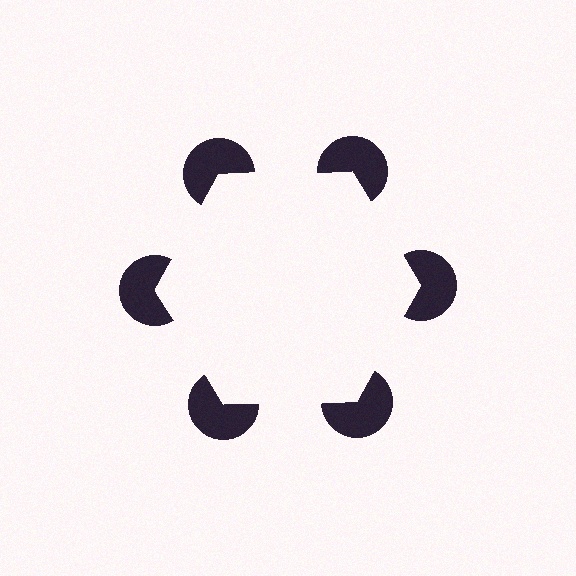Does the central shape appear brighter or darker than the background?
It typically appears slightly brighter than the background, even though no actual brightness change is drawn.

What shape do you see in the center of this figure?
An illusory hexagon — its edges are inferred from the aligned wedge cuts in the pac-man discs, not physically drawn.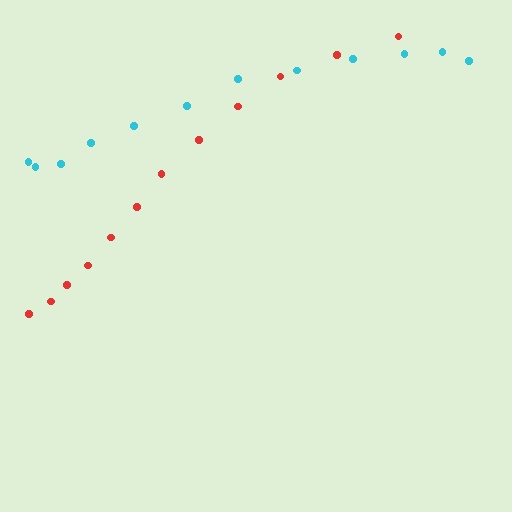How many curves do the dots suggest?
There are 2 distinct paths.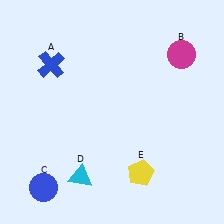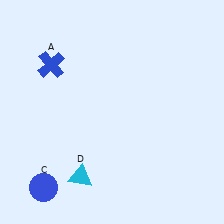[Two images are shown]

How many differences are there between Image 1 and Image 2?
There are 2 differences between the two images.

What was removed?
The magenta circle (B), the yellow pentagon (E) were removed in Image 2.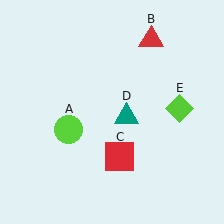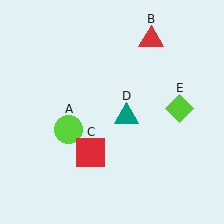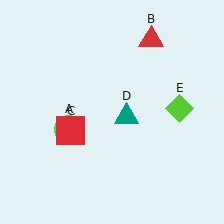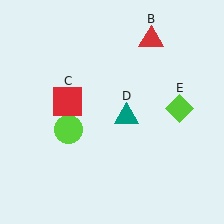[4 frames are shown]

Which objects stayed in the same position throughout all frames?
Lime circle (object A) and red triangle (object B) and teal triangle (object D) and lime diamond (object E) remained stationary.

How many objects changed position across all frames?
1 object changed position: red square (object C).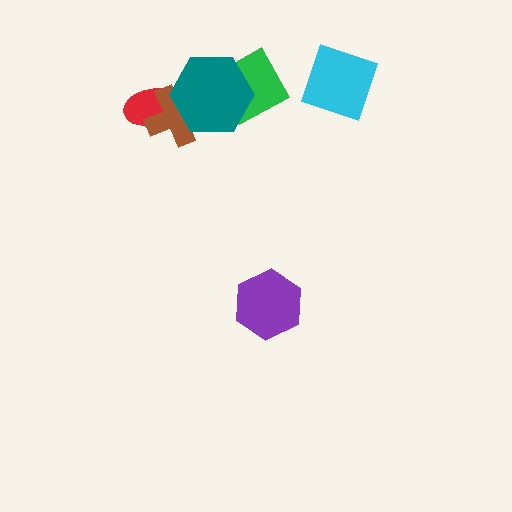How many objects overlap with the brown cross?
2 objects overlap with the brown cross.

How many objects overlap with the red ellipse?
2 objects overlap with the red ellipse.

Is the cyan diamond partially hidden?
No, no other shape covers it.